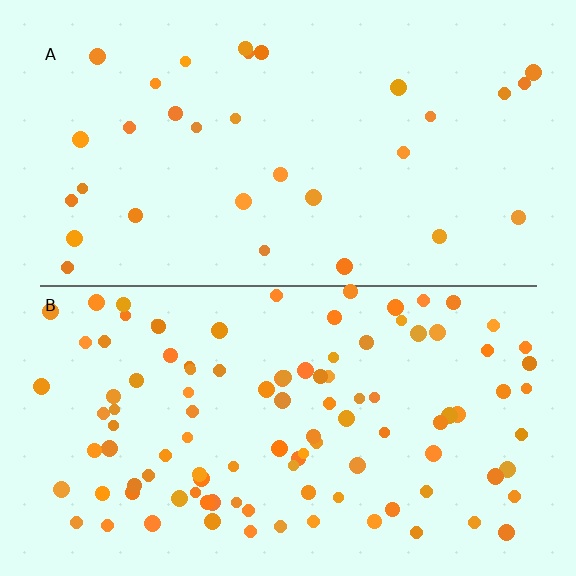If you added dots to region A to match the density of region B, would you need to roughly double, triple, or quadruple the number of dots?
Approximately triple.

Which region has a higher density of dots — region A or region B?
B (the bottom).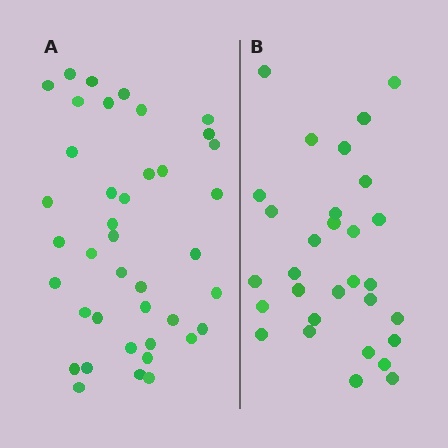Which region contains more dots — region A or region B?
Region A (the left region) has more dots.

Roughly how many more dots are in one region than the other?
Region A has roughly 10 or so more dots than region B.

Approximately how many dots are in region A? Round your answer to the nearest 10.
About 40 dots.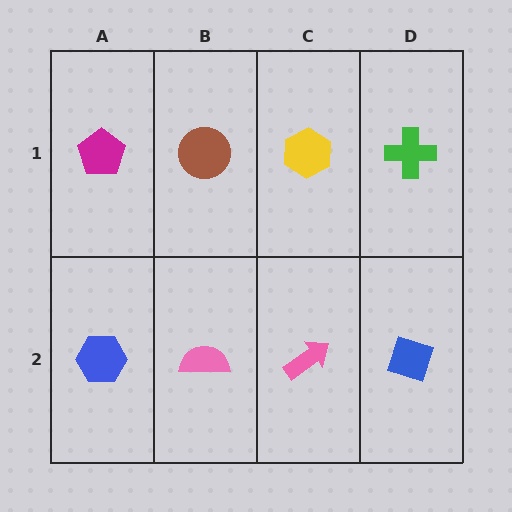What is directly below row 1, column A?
A blue hexagon.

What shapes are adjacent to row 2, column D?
A green cross (row 1, column D), a pink arrow (row 2, column C).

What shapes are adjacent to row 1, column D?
A blue diamond (row 2, column D), a yellow hexagon (row 1, column C).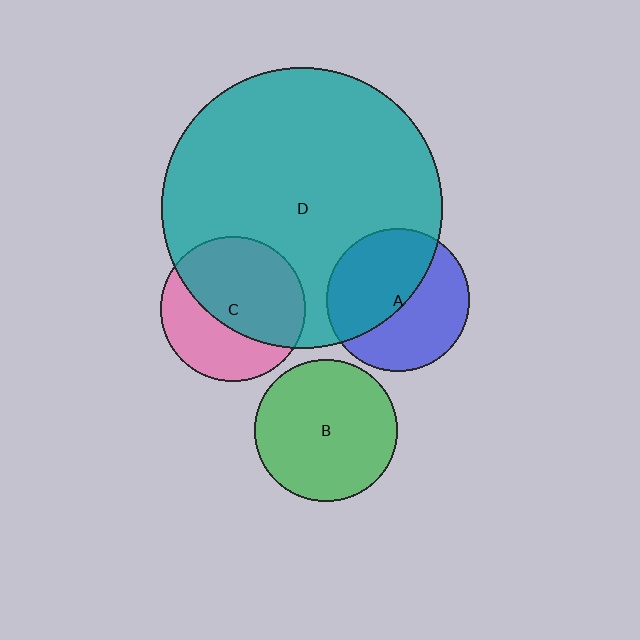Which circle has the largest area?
Circle D (teal).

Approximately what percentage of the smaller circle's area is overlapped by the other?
Approximately 60%.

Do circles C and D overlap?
Yes.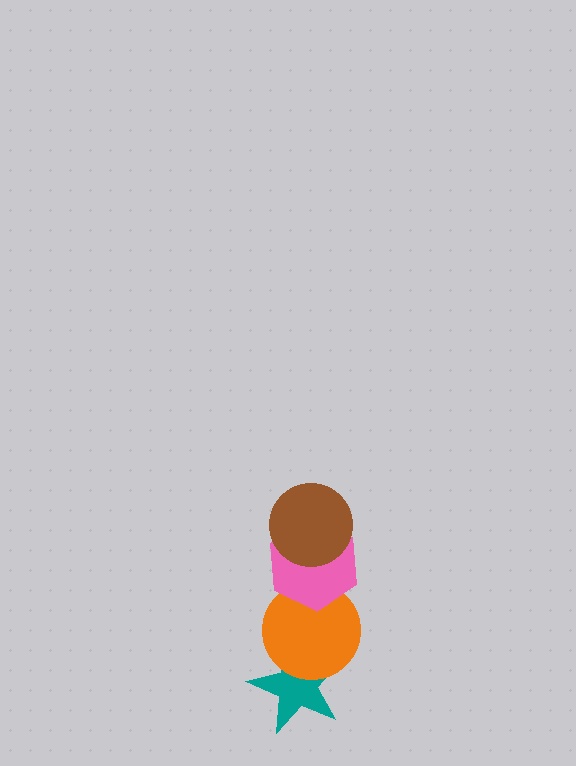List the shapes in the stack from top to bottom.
From top to bottom: the brown circle, the pink hexagon, the orange circle, the teal star.